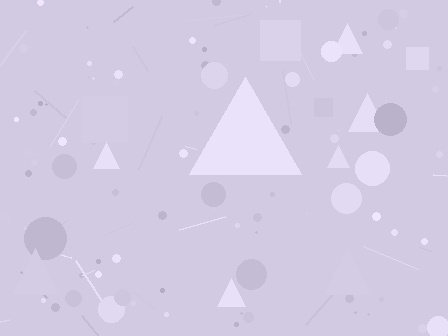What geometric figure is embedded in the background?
A triangle is embedded in the background.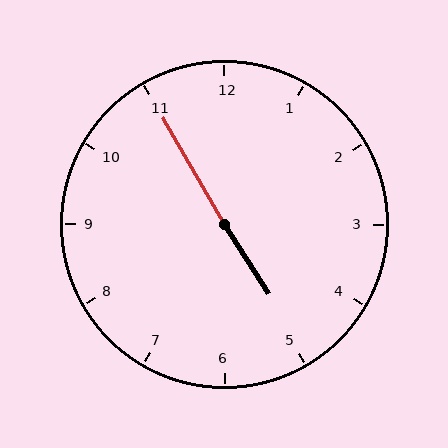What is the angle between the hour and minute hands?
Approximately 178 degrees.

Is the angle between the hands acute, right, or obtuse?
It is obtuse.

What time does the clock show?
4:55.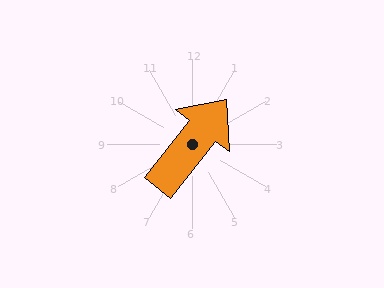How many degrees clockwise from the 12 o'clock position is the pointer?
Approximately 38 degrees.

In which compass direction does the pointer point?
Northeast.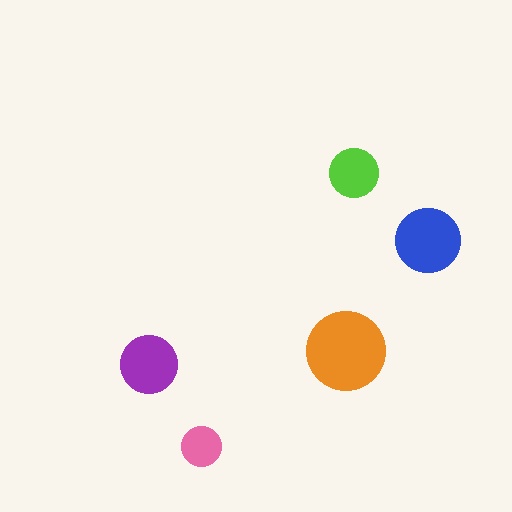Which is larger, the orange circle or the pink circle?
The orange one.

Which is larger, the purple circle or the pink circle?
The purple one.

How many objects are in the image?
There are 5 objects in the image.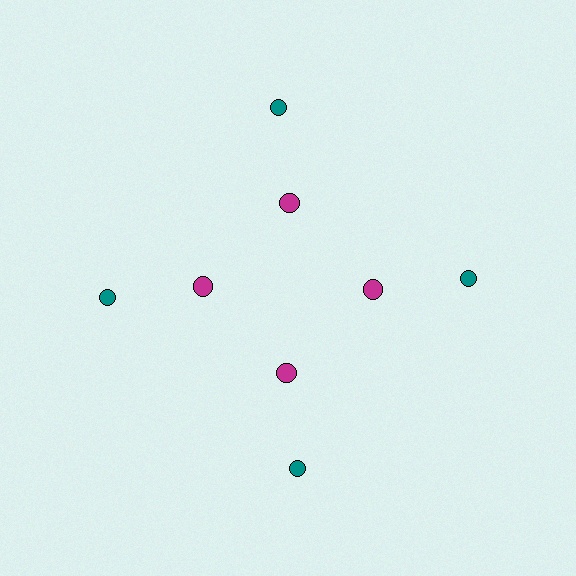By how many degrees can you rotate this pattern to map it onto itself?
The pattern maps onto itself every 90 degrees of rotation.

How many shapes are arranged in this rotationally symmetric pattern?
There are 8 shapes, arranged in 4 groups of 2.